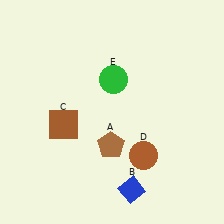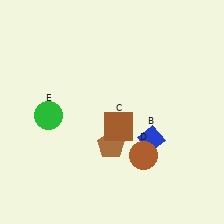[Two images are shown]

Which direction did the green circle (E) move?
The green circle (E) moved left.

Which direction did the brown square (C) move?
The brown square (C) moved right.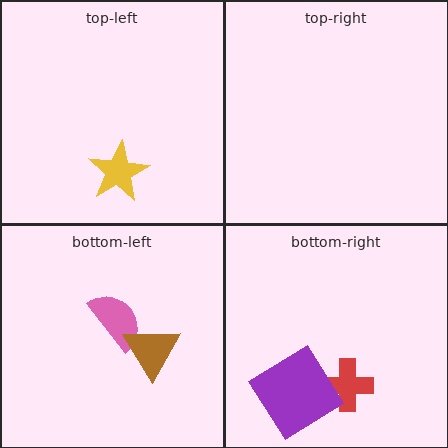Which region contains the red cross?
The bottom-right region.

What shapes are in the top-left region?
The yellow star.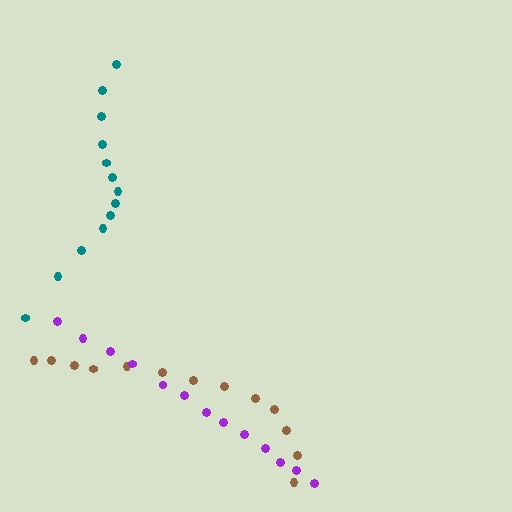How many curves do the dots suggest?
There are 3 distinct paths.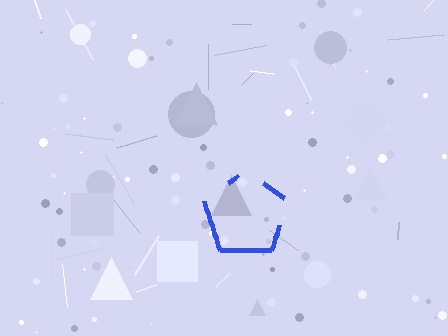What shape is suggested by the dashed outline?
The dashed outline suggests a pentagon.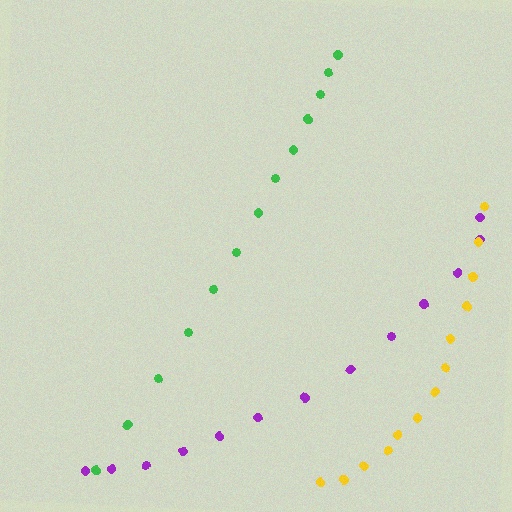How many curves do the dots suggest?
There are 3 distinct paths.